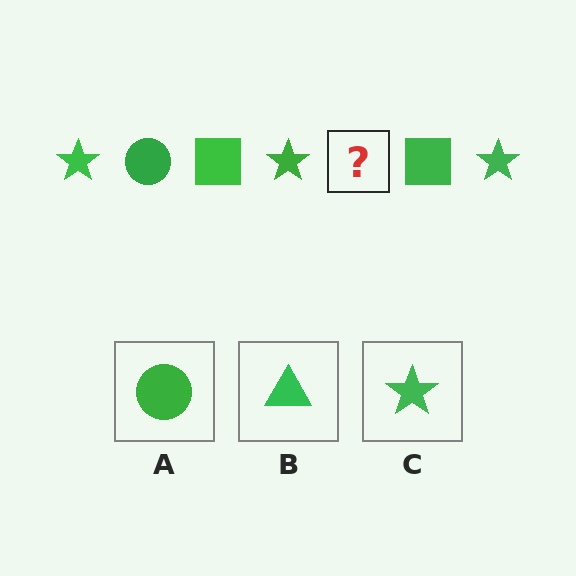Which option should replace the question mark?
Option A.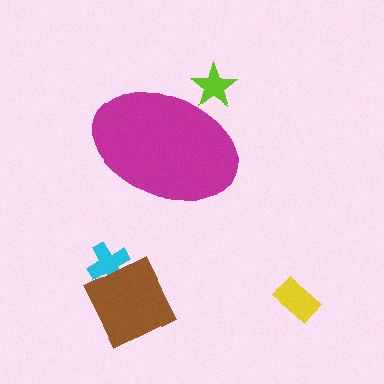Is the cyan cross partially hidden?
No, the cyan cross is fully visible.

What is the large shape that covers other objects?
A magenta ellipse.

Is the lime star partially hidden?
Yes, the lime star is partially hidden behind the magenta ellipse.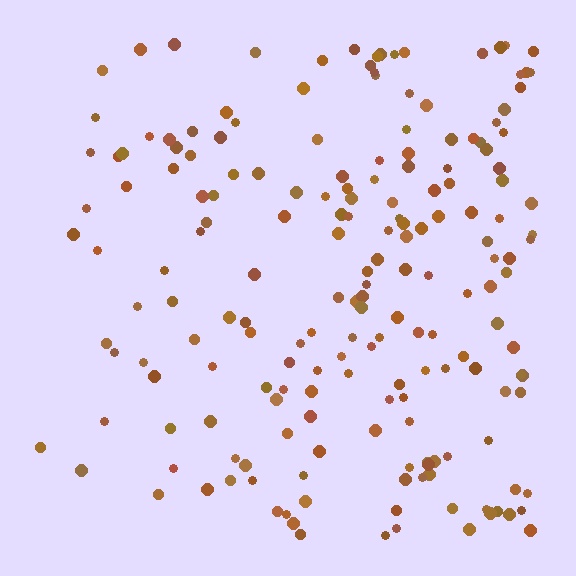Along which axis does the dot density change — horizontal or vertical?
Horizontal.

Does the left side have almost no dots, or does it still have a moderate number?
Still a moderate number, just noticeably fewer than the right.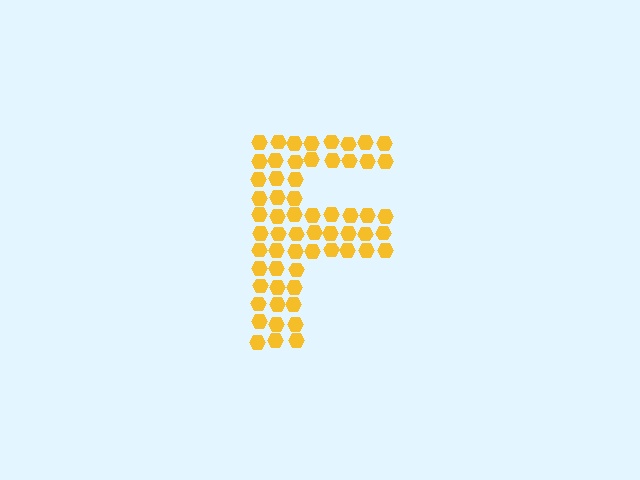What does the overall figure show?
The overall figure shows the letter F.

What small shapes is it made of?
It is made of small hexagons.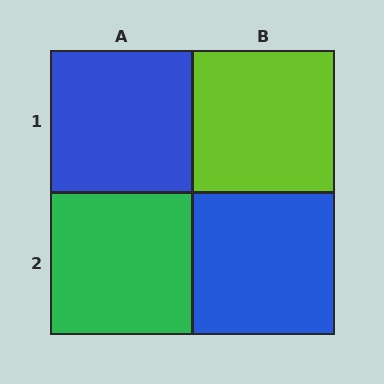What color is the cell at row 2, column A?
Green.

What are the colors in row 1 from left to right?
Blue, lime.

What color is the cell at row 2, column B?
Blue.